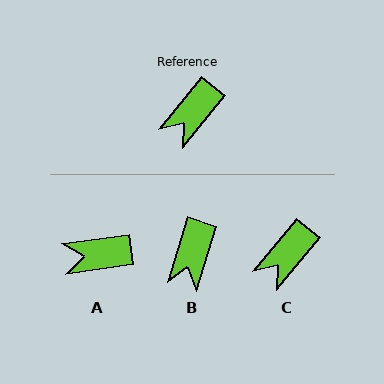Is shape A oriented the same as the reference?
No, it is off by about 42 degrees.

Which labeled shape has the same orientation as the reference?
C.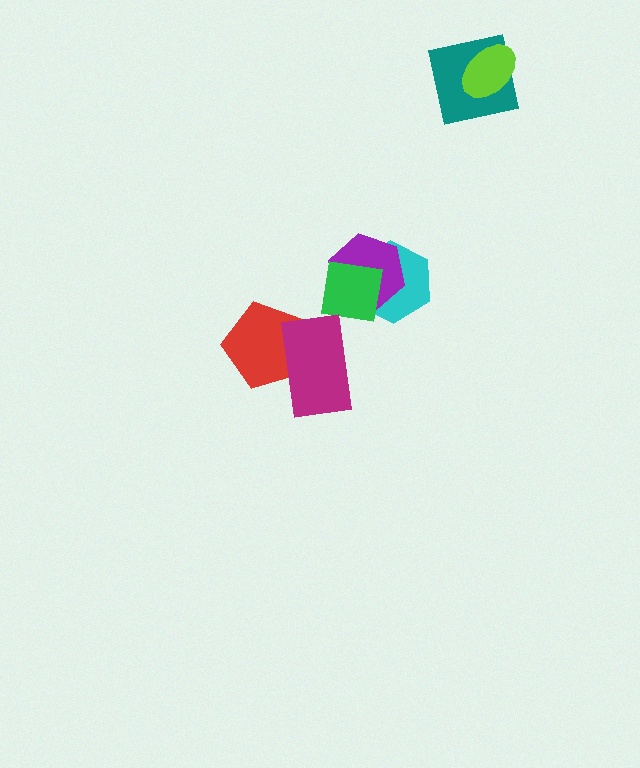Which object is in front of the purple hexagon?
The green square is in front of the purple hexagon.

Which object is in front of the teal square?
The lime ellipse is in front of the teal square.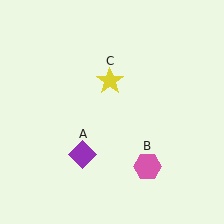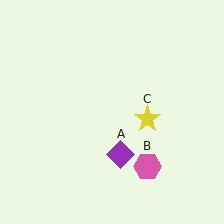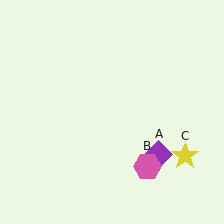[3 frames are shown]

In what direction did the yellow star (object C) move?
The yellow star (object C) moved down and to the right.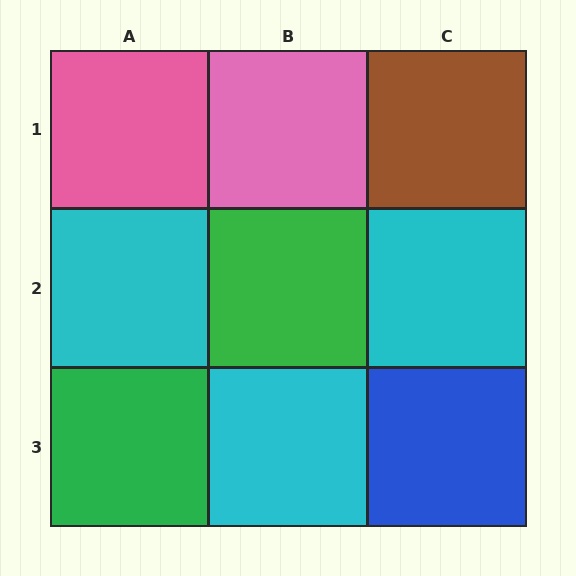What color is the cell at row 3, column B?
Cyan.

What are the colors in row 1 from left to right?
Pink, pink, brown.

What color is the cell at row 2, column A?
Cyan.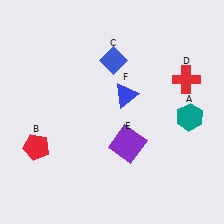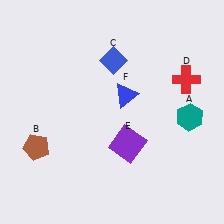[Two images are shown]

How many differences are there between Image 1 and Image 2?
There is 1 difference between the two images.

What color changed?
The pentagon (B) changed from red in Image 1 to brown in Image 2.